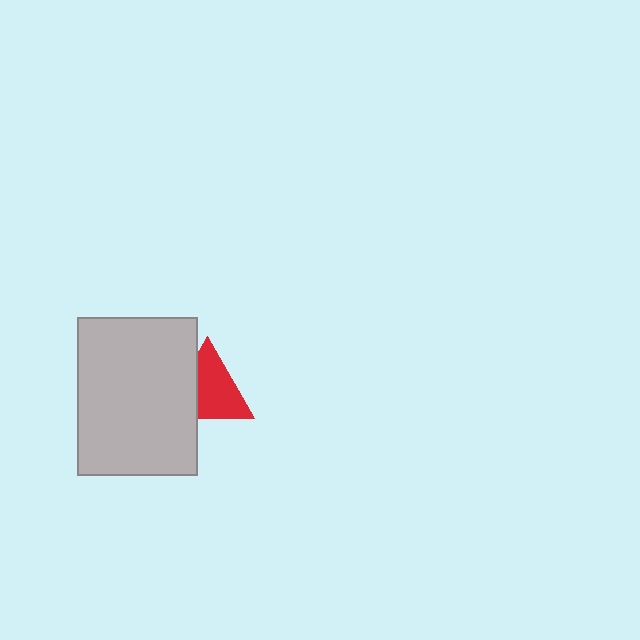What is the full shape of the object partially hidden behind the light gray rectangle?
The partially hidden object is a red triangle.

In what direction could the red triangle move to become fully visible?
The red triangle could move right. That would shift it out from behind the light gray rectangle entirely.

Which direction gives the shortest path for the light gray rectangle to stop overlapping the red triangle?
Moving left gives the shortest separation.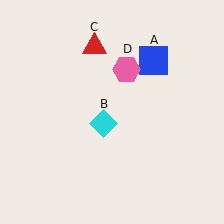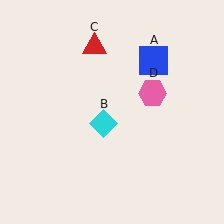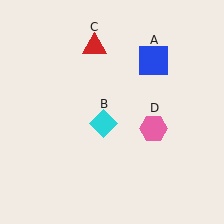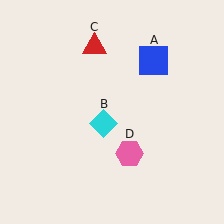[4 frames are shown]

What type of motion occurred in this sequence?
The pink hexagon (object D) rotated clockwise around the center of the scene.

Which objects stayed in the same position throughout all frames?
Blue square (object A) and cyan diamond (object B) and red triangle (object C) remained stationary.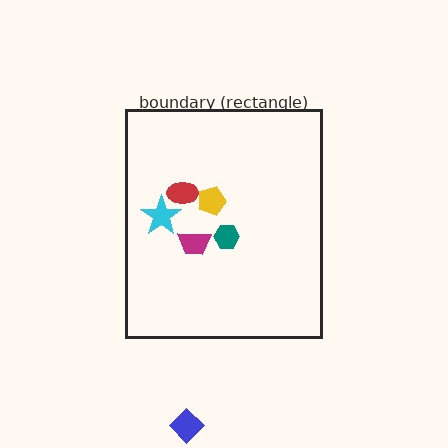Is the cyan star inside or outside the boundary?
Inside.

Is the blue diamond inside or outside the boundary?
Outside.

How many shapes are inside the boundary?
5 inside, 1 outside.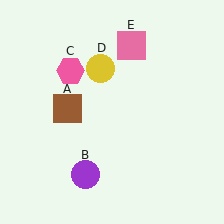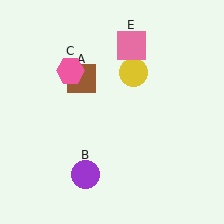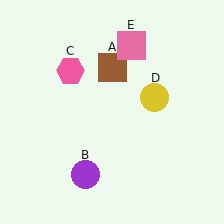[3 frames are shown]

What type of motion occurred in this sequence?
The brown square (object A), yellow circle (object D) rotated clockwise around the center of the scene.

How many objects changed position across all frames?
2 objects changed position: brown square (object A), yellow circle (object D).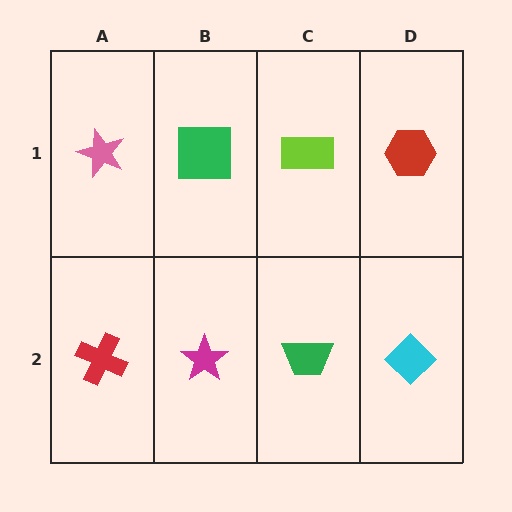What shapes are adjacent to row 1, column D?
A cyan diamond (row 2, column D), a lime rectangle (row 1, column C).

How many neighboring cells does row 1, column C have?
3.